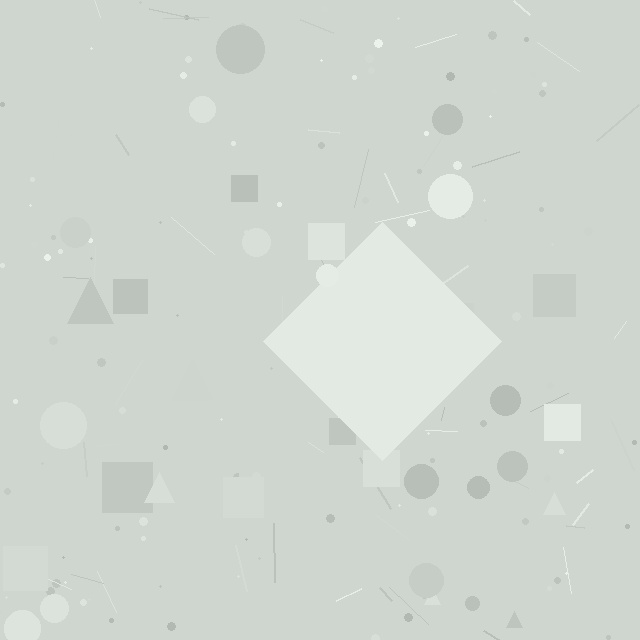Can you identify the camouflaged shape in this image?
The camouflaged shape is a diamond.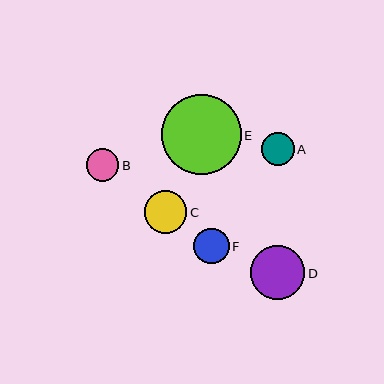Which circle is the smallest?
Circle B is the smallest with a size of approximately 33 pixels.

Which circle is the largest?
Circle E is the largest with a size of approximately 80 pixels.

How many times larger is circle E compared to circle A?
Circle E is approximately 2.4 times the size of circle A.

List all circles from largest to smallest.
From largest to smallest: E, D, C, F, A, B.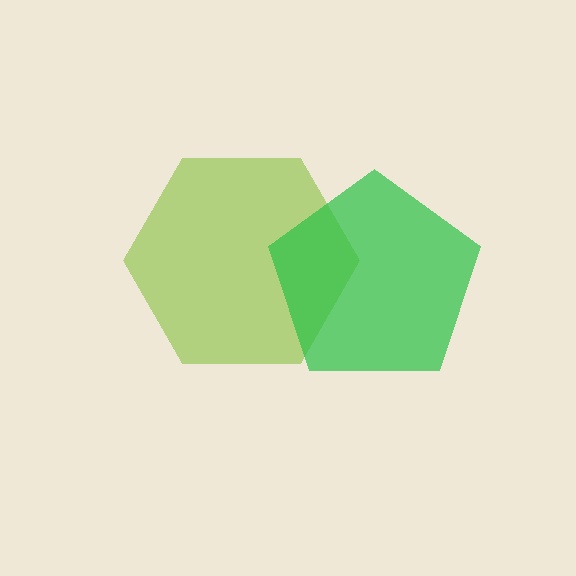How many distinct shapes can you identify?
There are 2 distinct shapes: a lime hexagon, a green pentagon.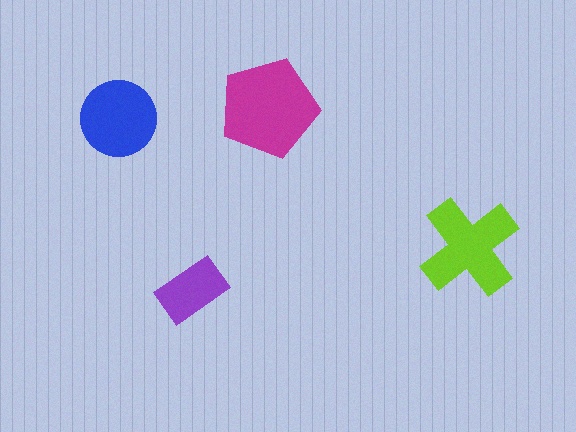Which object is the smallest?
The purple rectangle.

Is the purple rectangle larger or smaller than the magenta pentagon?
Smaller.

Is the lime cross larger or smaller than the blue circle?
Larger.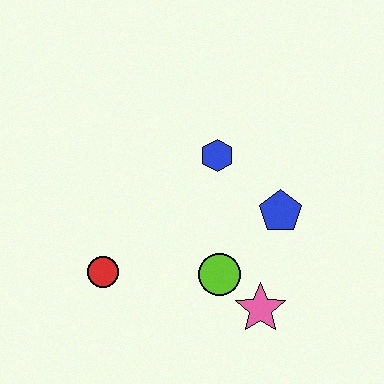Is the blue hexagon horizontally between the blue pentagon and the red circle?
Yes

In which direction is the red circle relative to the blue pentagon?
The red circle is to the left of the blue pentagon.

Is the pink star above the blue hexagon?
No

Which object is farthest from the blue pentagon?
The red circle is farthest from the blue pentagon.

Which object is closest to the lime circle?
The pink star is closest to the lime circle.